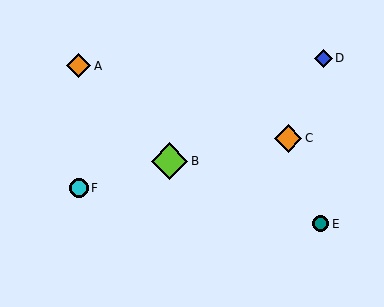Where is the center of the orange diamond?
The center of the orange diamond is at (79, 66).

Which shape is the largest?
The lime diamond (labeled B) is the largest.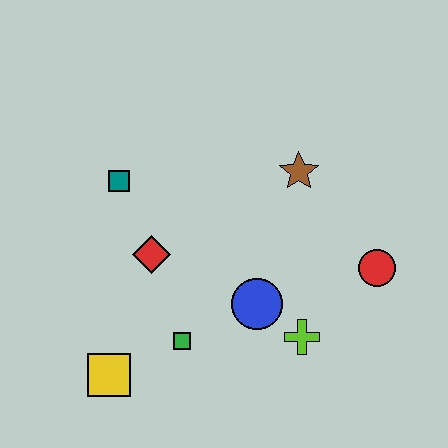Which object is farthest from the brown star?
The yellow square is farthest from the brown star.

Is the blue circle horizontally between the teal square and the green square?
No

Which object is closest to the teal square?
The red diamond is closest to the teal square.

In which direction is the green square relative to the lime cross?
The green square is to the left of the lime cross.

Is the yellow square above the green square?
No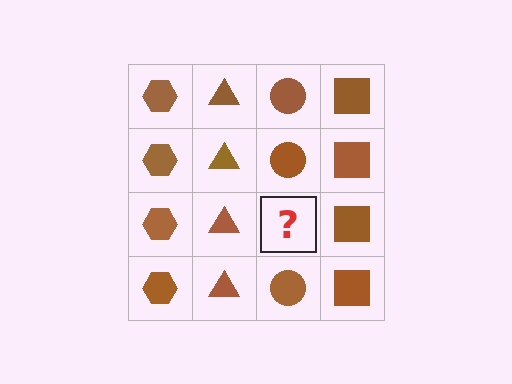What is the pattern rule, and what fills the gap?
The rule is that each column has a consistent shape. The gap should be filled with a brown circle.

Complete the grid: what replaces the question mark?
The question mark should be replaced with a brown circle.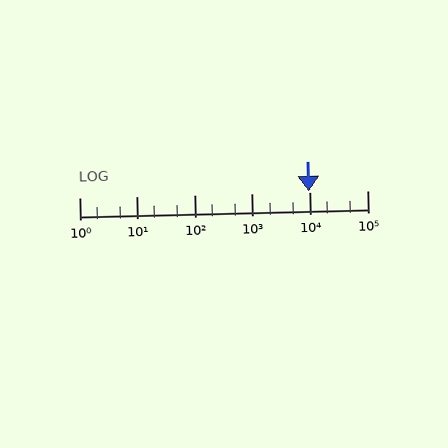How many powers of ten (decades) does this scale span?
The scale spans 5 decades, from 1 to 100000.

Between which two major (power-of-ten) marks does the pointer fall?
The pointer is between 1000 and 10000.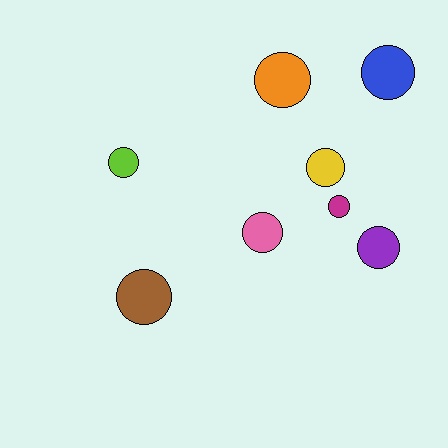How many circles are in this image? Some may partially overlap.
There are 8 circles.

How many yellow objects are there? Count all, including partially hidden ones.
There is 1 yellow object.